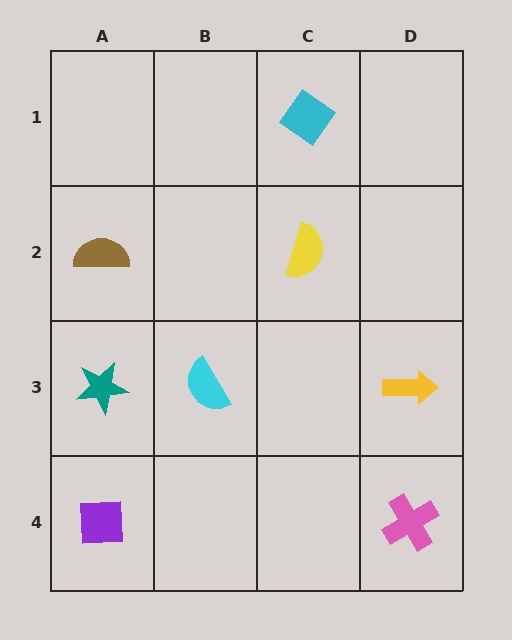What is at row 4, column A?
A purple square.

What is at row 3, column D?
A yellow arrow.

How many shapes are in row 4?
2 shapes.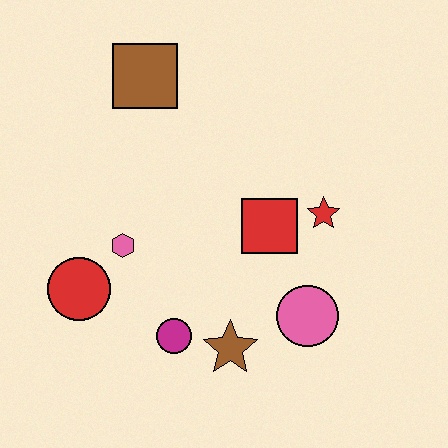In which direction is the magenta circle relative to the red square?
The magenta circle is below the red square.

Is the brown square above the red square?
Yes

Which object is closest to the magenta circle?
The brown star is closest to the magenta circle.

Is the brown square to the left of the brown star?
Yes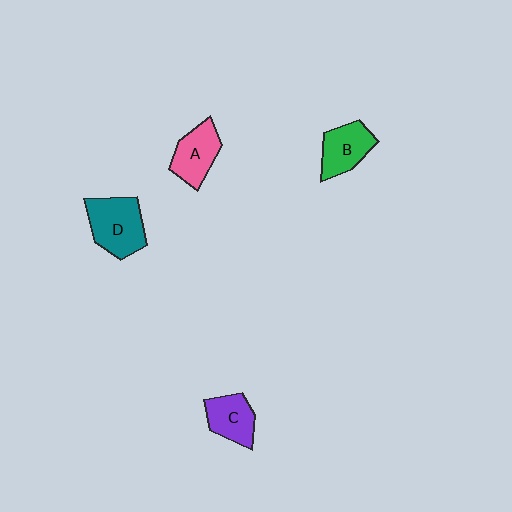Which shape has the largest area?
Shape D (teal).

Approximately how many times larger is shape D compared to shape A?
Approximately 1.3 times.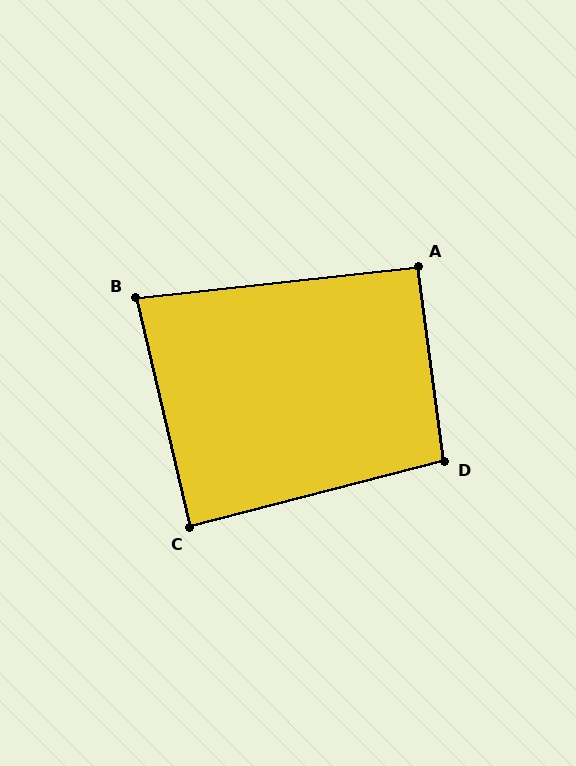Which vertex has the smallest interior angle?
B, at approximately 83 degrees.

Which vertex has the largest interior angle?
D, at approximately 97 degrees.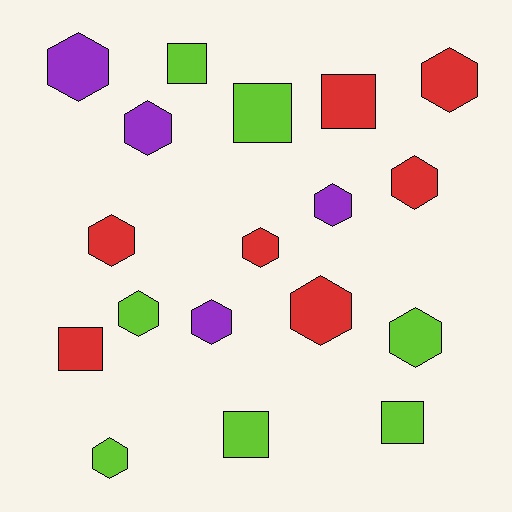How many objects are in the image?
There are 18 objects.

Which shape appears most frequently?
Hexagon, with 12 objects.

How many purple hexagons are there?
There are 4 purple hexagons.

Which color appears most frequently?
Red, with 7 objects.